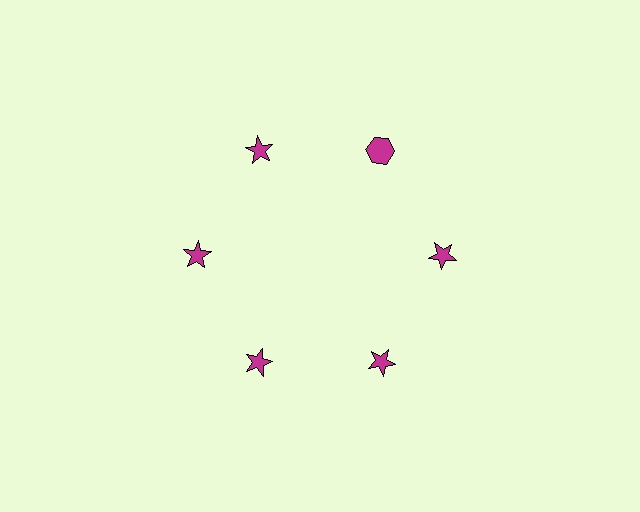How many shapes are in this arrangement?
There are 6 shapes arranged in a ring pattern.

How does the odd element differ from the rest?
It has a different shape: hexagon instead of star.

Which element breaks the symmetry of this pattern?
The magenta hexagon at roughly the 1 o'clock position breaks the symmetry. All other shapes are magenta stars.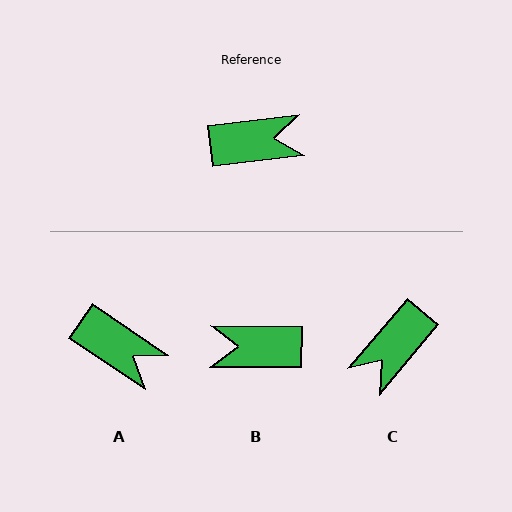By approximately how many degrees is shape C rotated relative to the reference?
Approximately 137 degrees clockwise.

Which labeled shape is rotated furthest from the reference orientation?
B, about 173 degrees away.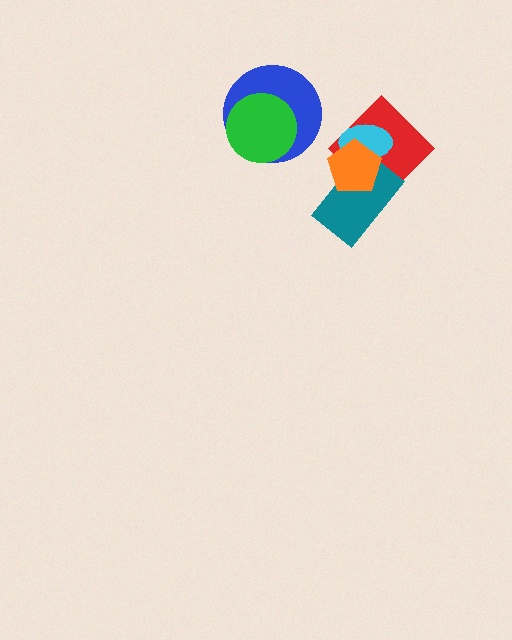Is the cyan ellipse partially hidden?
Yes, it is partially covered by another shape.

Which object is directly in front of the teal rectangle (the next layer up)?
The cyan ellipse is directly in front of the teal rectangle.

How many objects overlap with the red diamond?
3 objects overlap with the red diamond.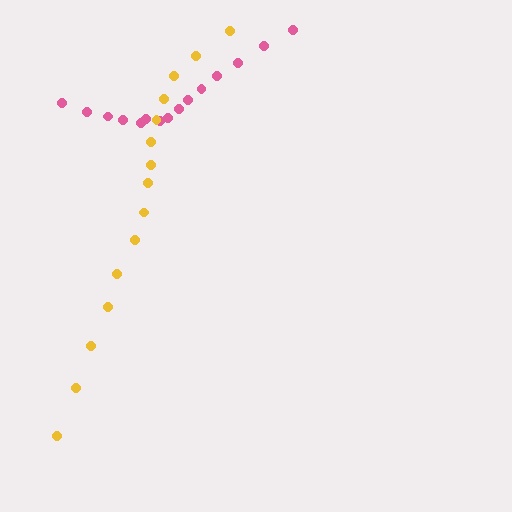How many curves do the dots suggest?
There are 2 distinct paths.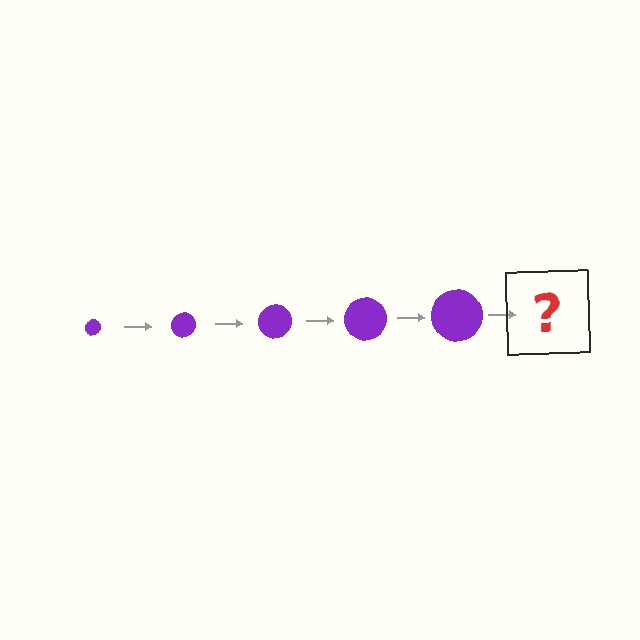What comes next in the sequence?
The next element should be a purple circle, larger than the previous one.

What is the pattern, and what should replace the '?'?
The pattern is that the circle gets progressively larger each step. The '?' should be a purple circle, larger than the previous one.